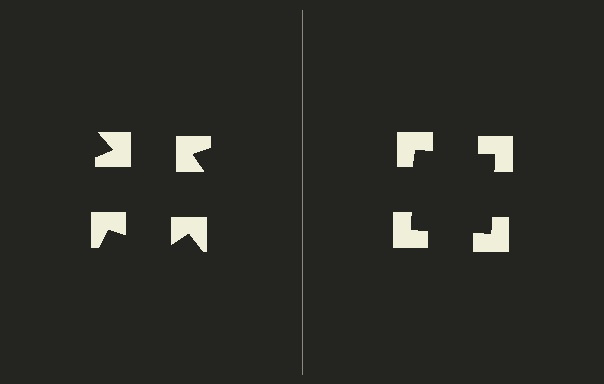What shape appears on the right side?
An illusory square.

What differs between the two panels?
The notched squares are positioned identically on both sides; only the wedge orientations differ. On the right they align to a square; on the left they are misaligned.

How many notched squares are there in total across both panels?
8 — 4 on each side.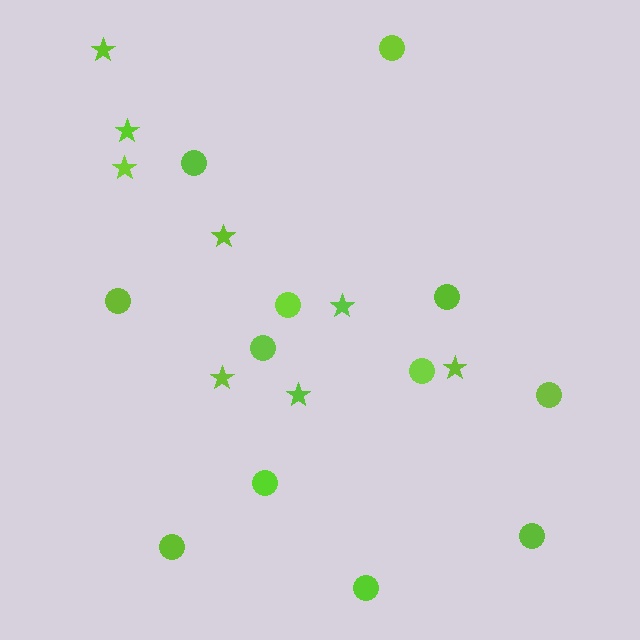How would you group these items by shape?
There are 2 groups: one group of circles (12) and one group of stars (8).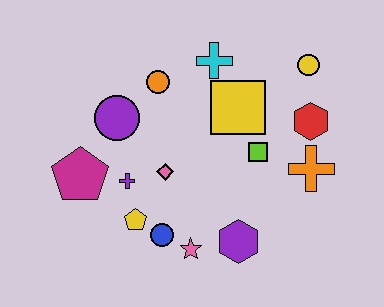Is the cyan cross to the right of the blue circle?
Yes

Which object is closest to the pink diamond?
The purple cross is closest to the pink diamond.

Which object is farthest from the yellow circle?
The magenta pentagon is farthest from the yellow circle.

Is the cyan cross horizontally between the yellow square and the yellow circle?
No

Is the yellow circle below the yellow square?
No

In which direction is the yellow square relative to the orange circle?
The yellow square is to the right of the orange circle.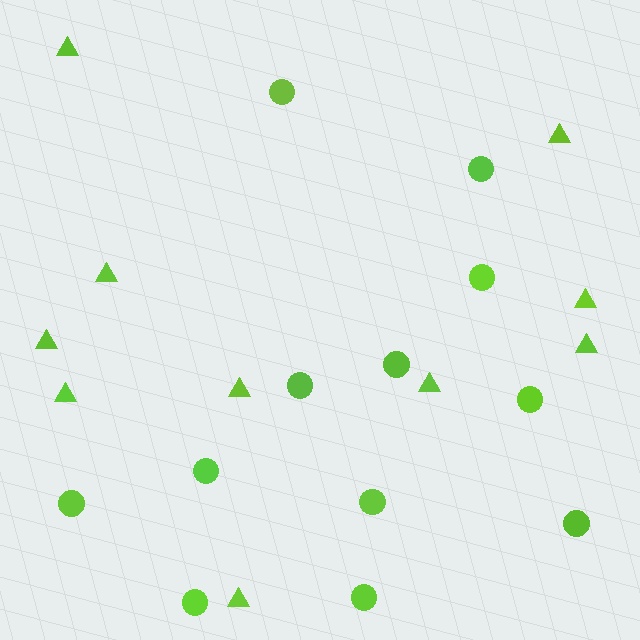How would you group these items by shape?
There are 2 groups: one group of triangles (10) and one group of circles (12).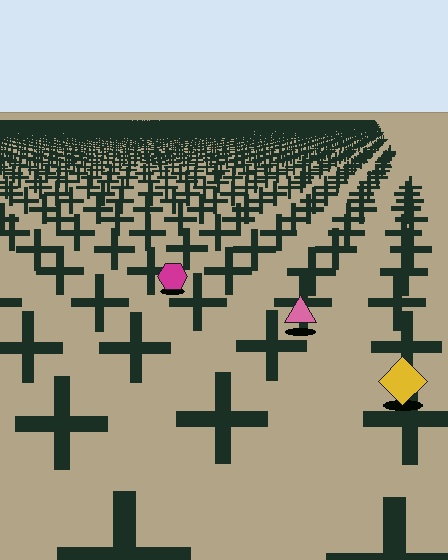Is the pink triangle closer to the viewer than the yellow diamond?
No. The yellow diamond is closer — you can tell from the texture gradient: the ground texture is coarser near it.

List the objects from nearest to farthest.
From nearest to farthest: the yellow diamond, the pink triangle, the magenta hexagon.